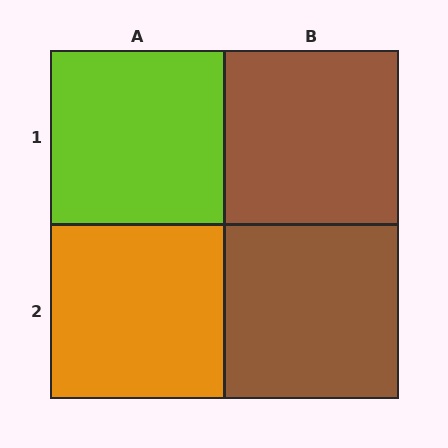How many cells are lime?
1 cell is lime.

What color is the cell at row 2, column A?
Orange.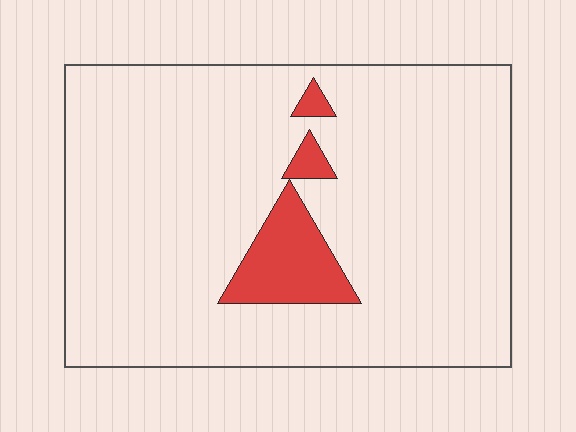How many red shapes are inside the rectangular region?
3.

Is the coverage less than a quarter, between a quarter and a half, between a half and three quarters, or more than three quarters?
Less than a quarter.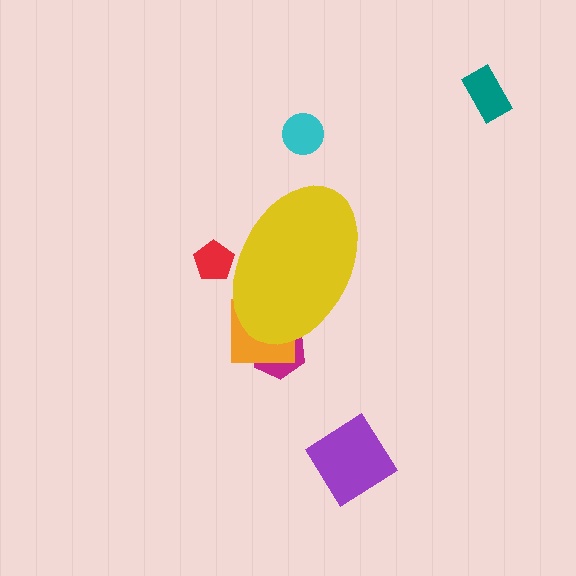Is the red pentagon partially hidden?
Yes, the red pentagon is partially hidden behind the yellow ellipse.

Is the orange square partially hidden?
Yes, the orange square is partially hidden behind the yellow ellipse.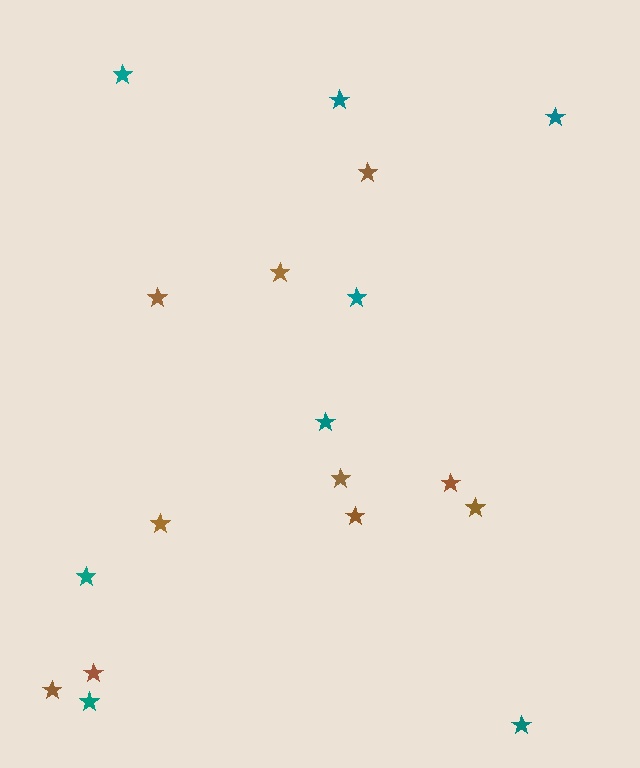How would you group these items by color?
There are 2 groups: one group of teal stars (8) and one group of brown stars (10).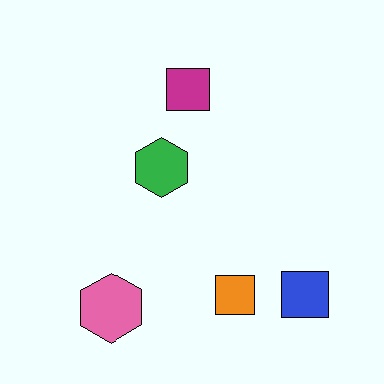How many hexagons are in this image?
There are 2 hexagons.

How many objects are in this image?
There are 5 objects.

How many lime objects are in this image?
There are no lime objects.